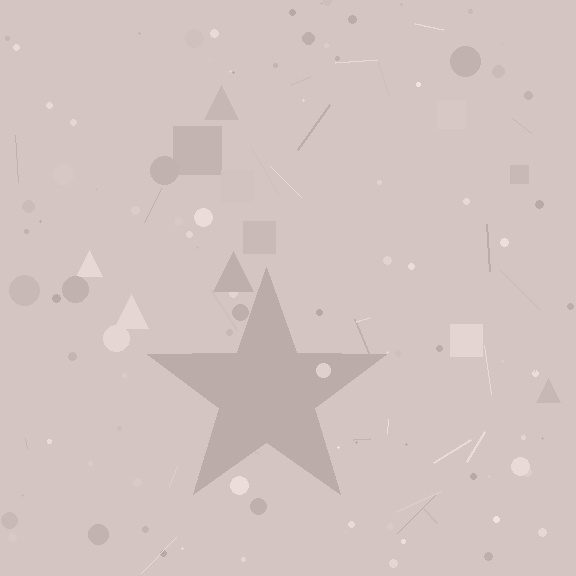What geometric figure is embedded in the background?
A star is embedded in the background.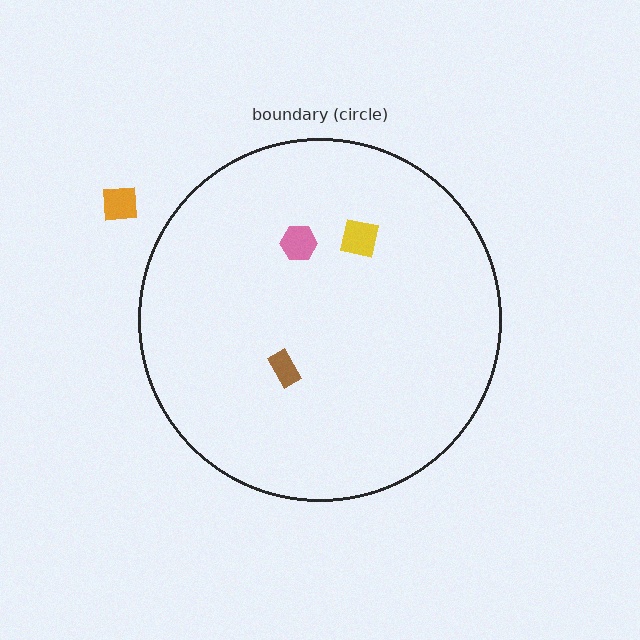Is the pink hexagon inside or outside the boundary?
Inside.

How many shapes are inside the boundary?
3 inside, 1 outside.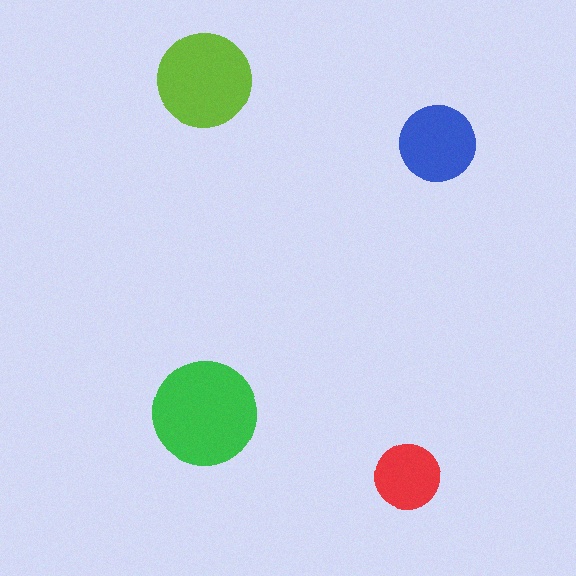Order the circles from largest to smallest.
the green one, the lime one, the blue one, the red one.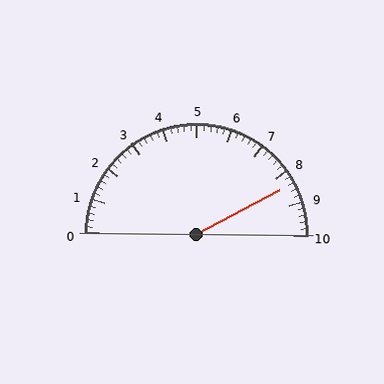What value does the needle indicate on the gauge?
The needle indicates approximately 8.4.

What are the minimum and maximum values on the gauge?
The gauge ranges from 0 to 10.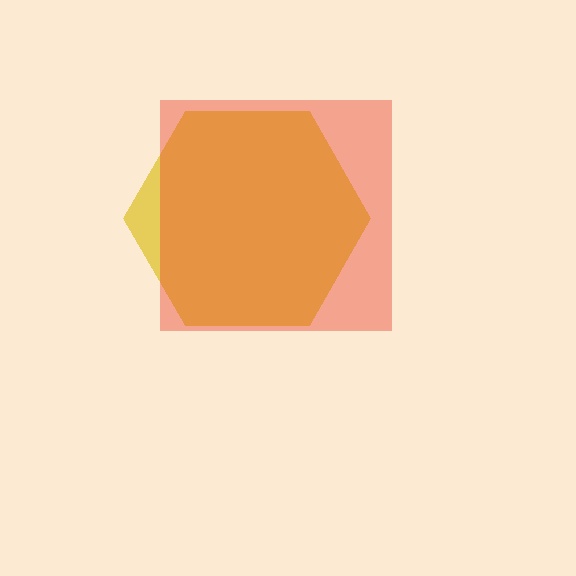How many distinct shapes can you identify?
There are 2 distinct shapes: a yellow hexagon, a red square.